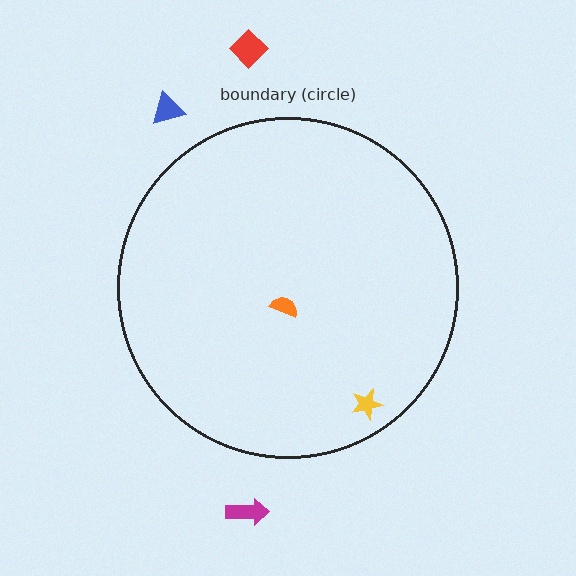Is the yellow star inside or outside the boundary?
Inside.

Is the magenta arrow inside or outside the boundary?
Outside.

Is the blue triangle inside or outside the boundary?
Outside.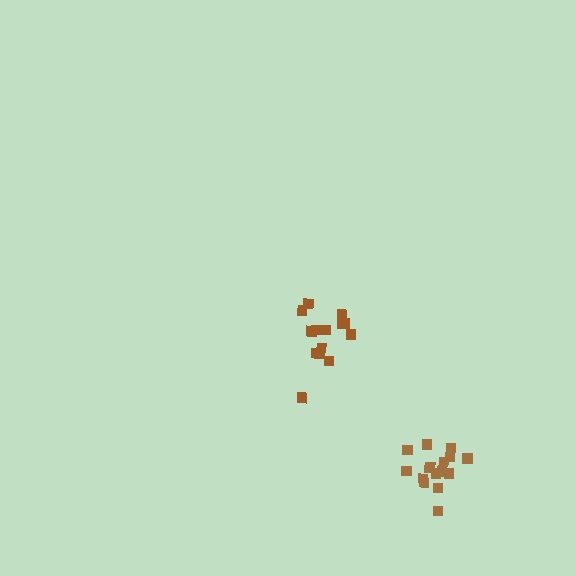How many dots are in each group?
Group 1: 16 dots, Group 2: 15 dots (31 total).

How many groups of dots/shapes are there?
There are 2 groups.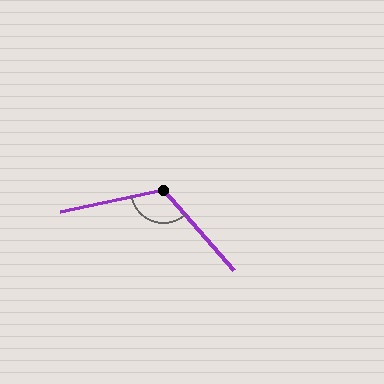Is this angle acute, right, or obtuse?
It is obtuse.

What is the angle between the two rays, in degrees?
Approximately 119 degrees.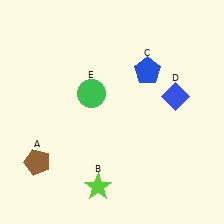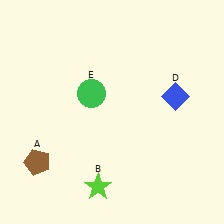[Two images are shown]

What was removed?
The blue pentagon (C) was removed in Image 2.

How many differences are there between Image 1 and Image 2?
There is 1 difference between the two images.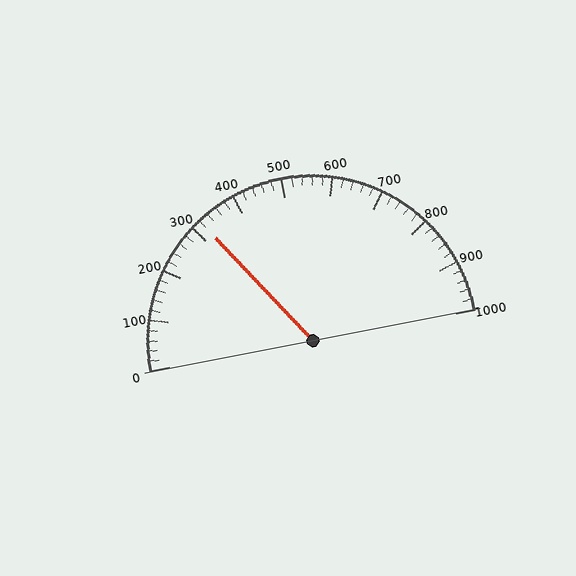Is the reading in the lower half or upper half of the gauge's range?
The reading is in the lower half of the range (0 to 1000).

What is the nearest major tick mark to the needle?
The nearest major tick mark is 300.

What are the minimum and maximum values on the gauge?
The gauge ranges from 0 to 1000.